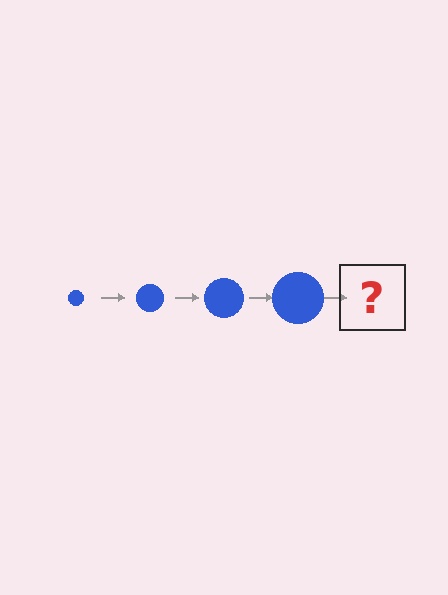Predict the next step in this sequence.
The next step is a blue circle, larger than the previous one.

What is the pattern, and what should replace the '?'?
The pattern is that the circle gets progressively larger each step. The '?' should be a blue circle, larger than the previous one.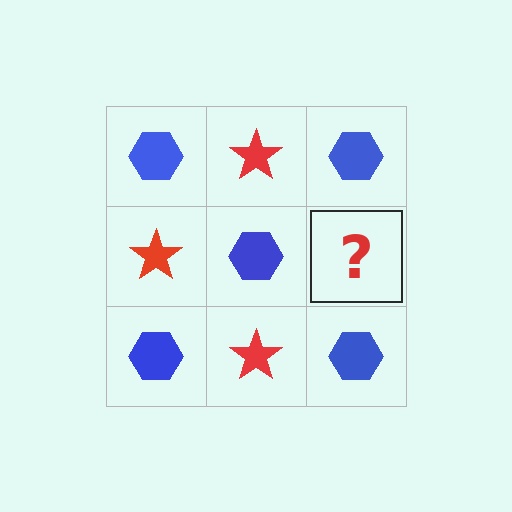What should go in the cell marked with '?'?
The missing cell should contain a red star.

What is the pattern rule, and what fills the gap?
The rule is that it alternates blue hexagon and red star in a checkerboard pattern. The gap should be filled with a red star.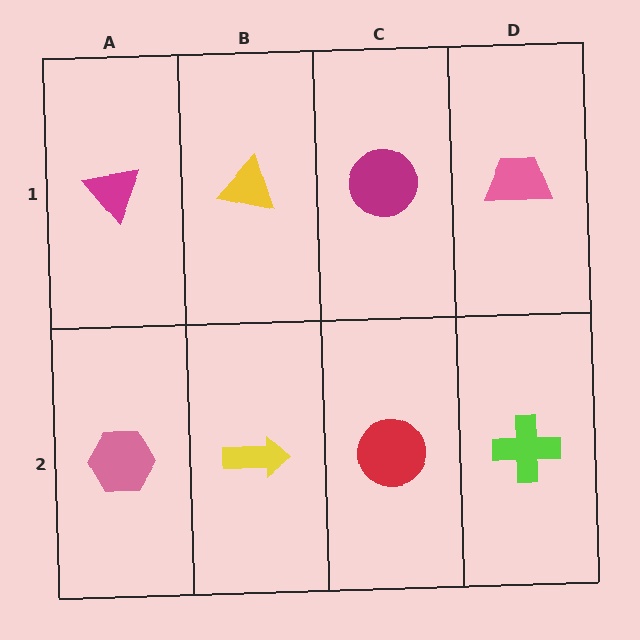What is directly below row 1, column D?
A lime cross.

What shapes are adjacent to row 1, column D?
A lime cross (row 2, column D), a magenta circle (row 1, column C).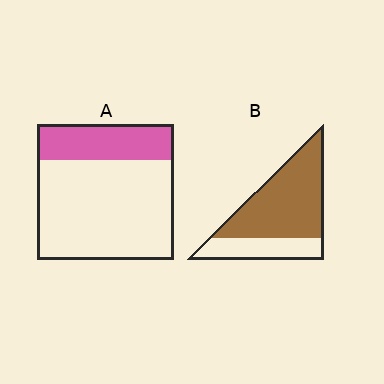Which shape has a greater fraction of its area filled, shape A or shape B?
Shape B.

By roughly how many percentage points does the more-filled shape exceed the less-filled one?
By roughly 45 percentage points (B over A).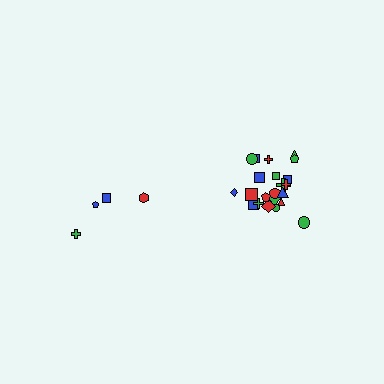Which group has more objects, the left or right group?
The right group.